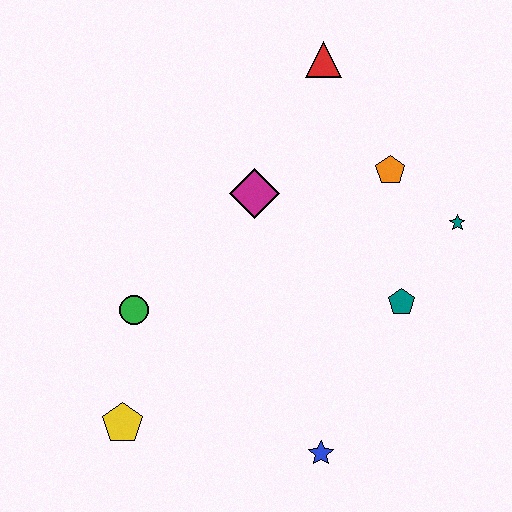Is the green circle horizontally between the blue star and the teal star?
No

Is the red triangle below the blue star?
No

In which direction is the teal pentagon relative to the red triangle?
The teal pentagon is below the red triangle.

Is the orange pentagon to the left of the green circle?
No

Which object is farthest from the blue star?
The red triangle is farthest from the blue star.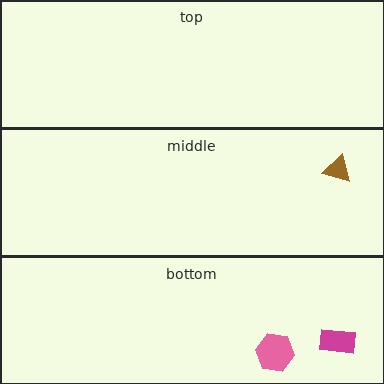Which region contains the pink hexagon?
The bottom region.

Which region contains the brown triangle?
The middle region.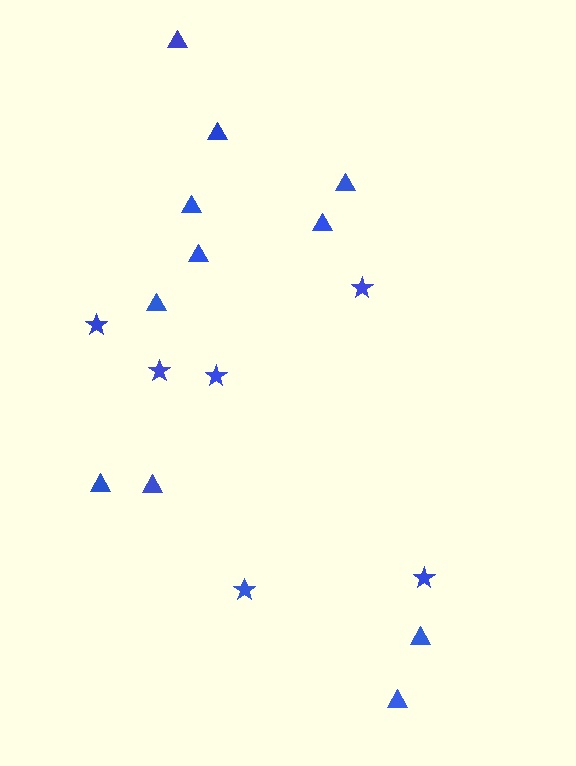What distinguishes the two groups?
There are 2 groups: one group of stars (6) and one group of triangles (11).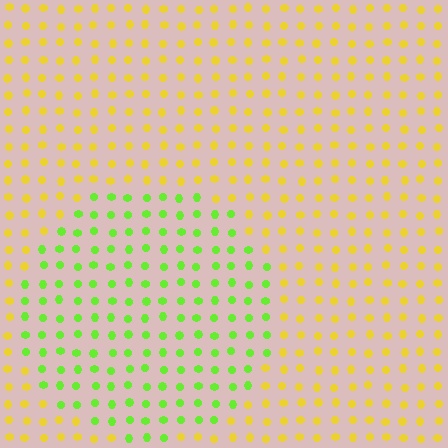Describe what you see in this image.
The image is filled with small yellow elements in a uniform arrangement. A circle-shaped region is visible where the elements are tinted to a slightly different hue, forming a subtle color boundary.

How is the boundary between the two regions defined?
The boundary is defined purely by a slight shift in hue (about 51 degrees). Spacing, size, and orientation are identical on both sides.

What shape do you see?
I see a circle.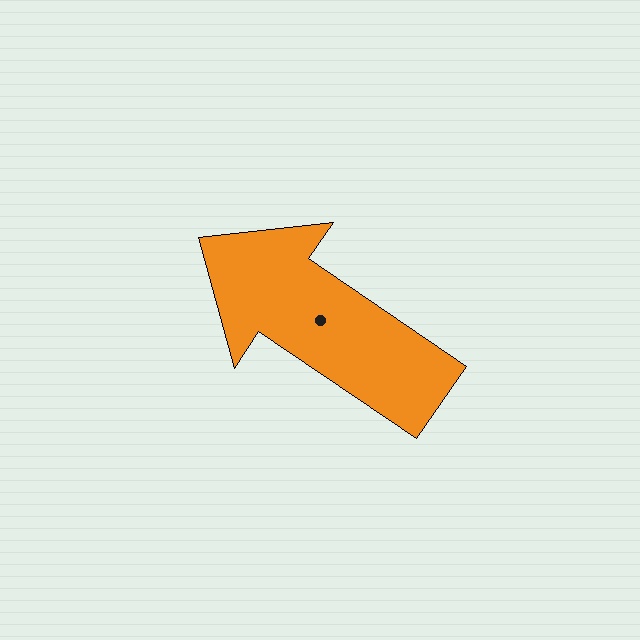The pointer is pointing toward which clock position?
Roughly 10 o'clock.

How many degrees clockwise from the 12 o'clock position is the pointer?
Approximately 304 degrees.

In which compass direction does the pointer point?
Northwest.